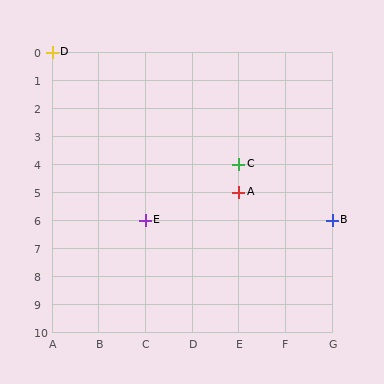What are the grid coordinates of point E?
Point E is at grid coordinates (C, 6).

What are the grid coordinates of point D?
Point D is at grid coordinates (A, 0).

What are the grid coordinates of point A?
Point A is at grid coordinates (E, 5).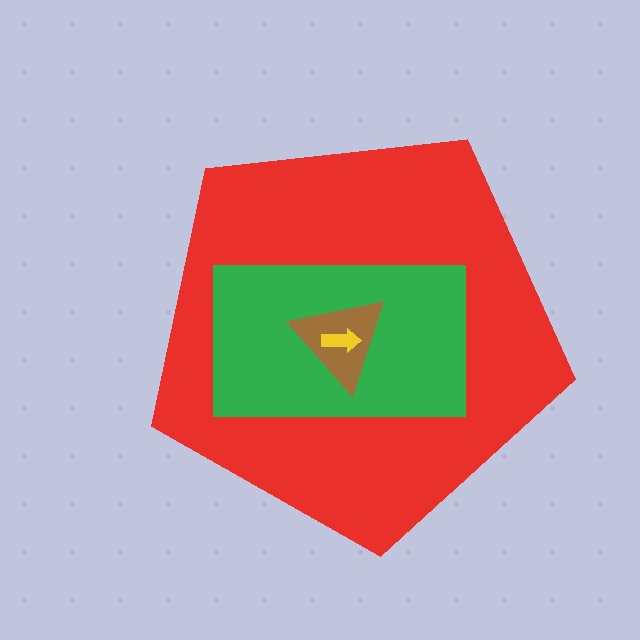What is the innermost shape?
The yellow arrow.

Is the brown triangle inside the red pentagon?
Yes.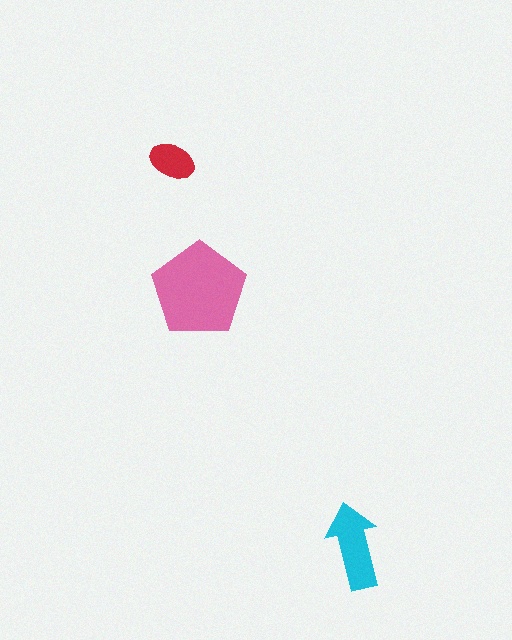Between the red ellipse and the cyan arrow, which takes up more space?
The cyan arrow.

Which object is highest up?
The red ellipse is topmost.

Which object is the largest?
The pink pentagon.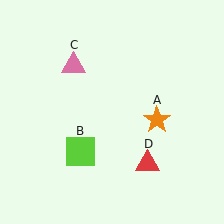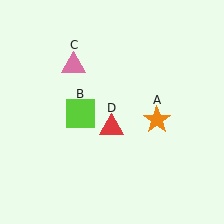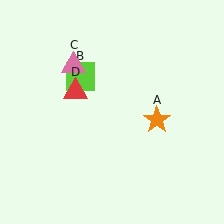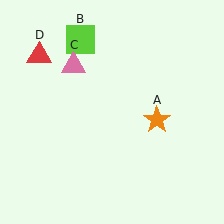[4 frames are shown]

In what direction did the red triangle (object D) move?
The red triangle (object D) moved up and to the left.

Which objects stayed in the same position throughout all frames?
Orange star (object A) and pink triangle (object C) remained stationary.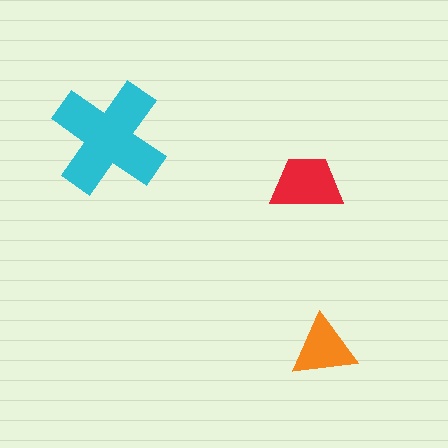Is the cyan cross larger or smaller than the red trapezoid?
Larger.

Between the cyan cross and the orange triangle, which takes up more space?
The cyan cross.